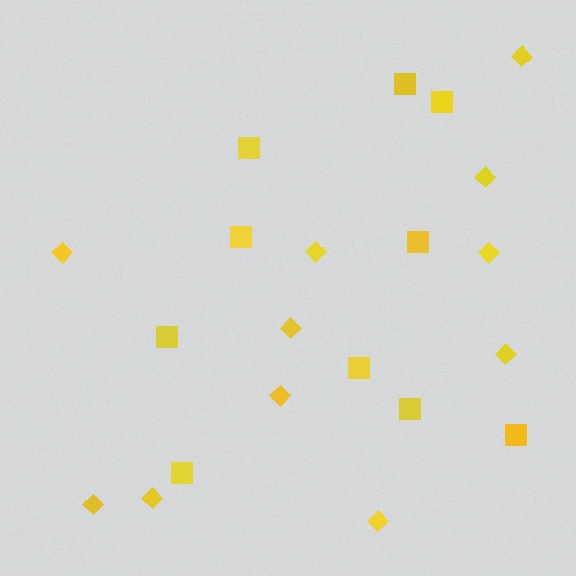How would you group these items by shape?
There are 2 groups: one group of diamonds (11) and one group of squares (10).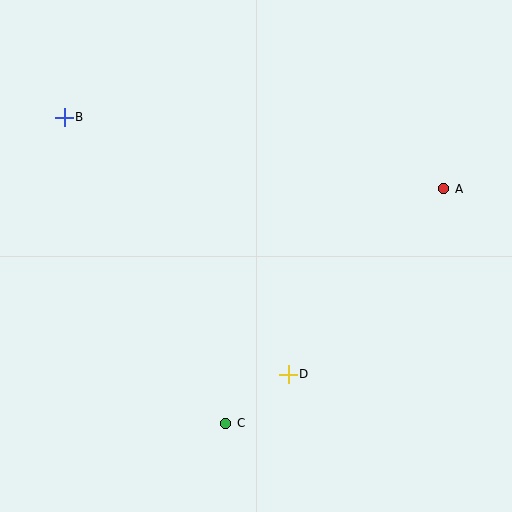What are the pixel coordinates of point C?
Point C is at (226, 423).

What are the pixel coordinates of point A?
Point A is at (444, 189).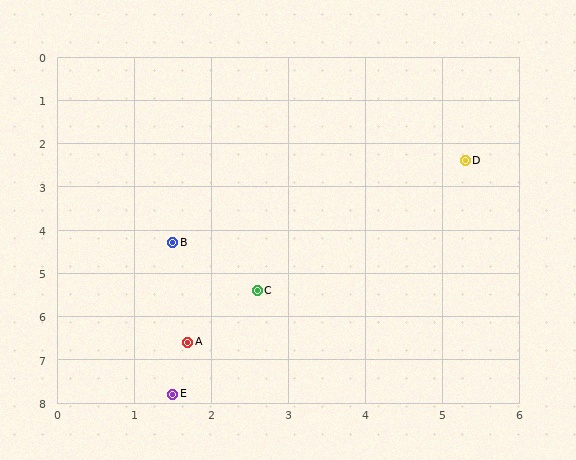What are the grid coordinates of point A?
Point A is at approximately (1.7, 6.6).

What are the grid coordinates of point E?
Point E is at approximately (1.5, 7.8).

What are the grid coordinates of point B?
Point B is at approximately (1.5, 4.3).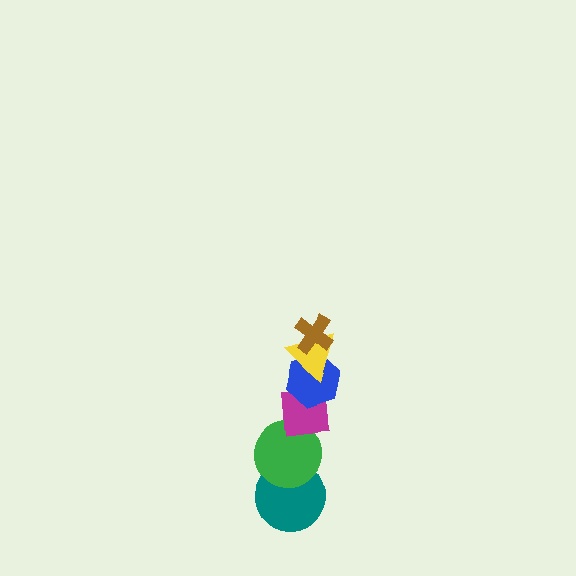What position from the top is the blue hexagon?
The blue hexagon is 3rd from the top.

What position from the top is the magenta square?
The magenta square is 4th from the top.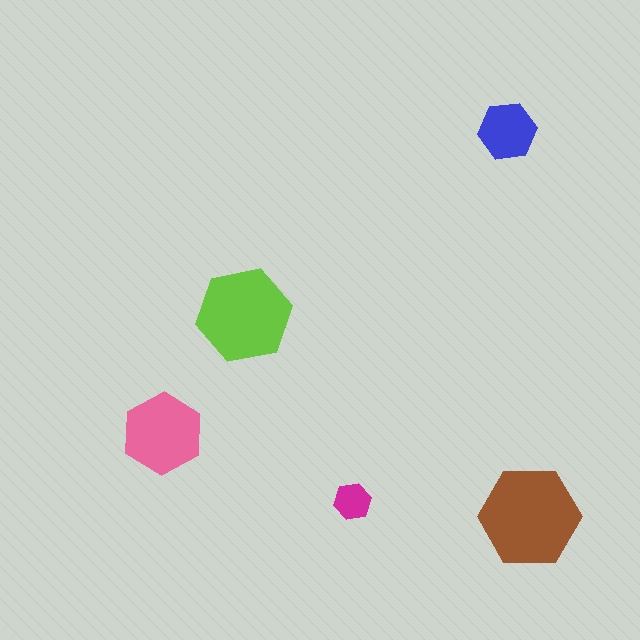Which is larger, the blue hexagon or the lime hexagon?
The lime one.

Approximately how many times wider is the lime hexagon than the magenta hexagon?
About 2.5 times wider.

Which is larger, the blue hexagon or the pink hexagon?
The pink one.